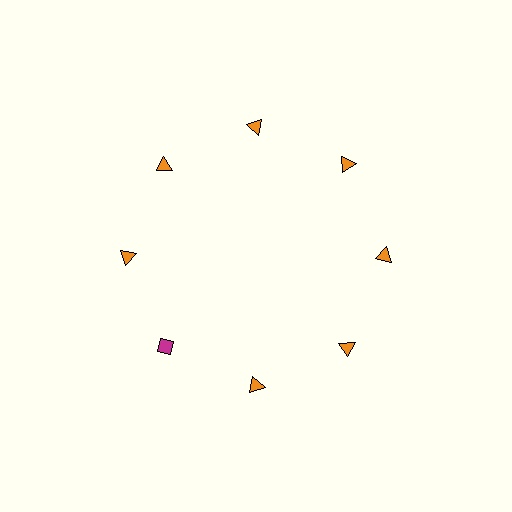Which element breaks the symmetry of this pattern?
The magenta diamond at roughly the 8 o'clock position breaks the symmetry. All other shapes are orange triangles.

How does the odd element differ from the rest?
It differs in both color (magenta instead of orange) and shape (diamond instead of triangle).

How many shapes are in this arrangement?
There are 8 shapes arranged in a ring pattern.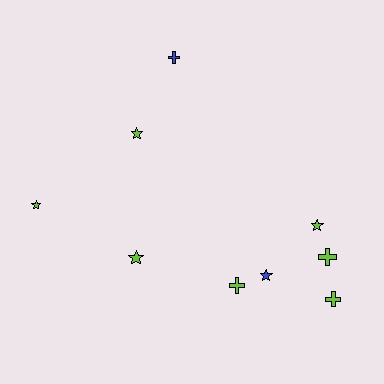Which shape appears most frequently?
Star, with 5 objects.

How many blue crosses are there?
There is 1 blue cross.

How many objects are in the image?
There are 9 objects.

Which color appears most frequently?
Lime, with 7 objects.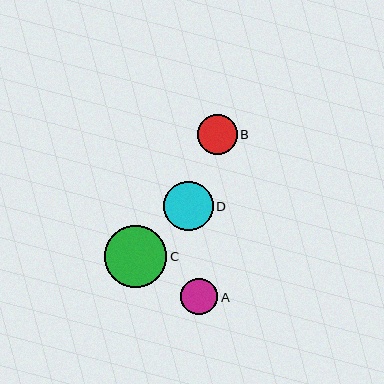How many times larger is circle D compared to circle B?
Circle D is approximately 1.3 times the size of circle B.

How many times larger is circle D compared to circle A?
Circle D is approximately 1.4 times the size of circle A.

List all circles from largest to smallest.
From largest to smallest: C, D, B, A.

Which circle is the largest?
Circle C is the largest with a size of approximately 62 pixels.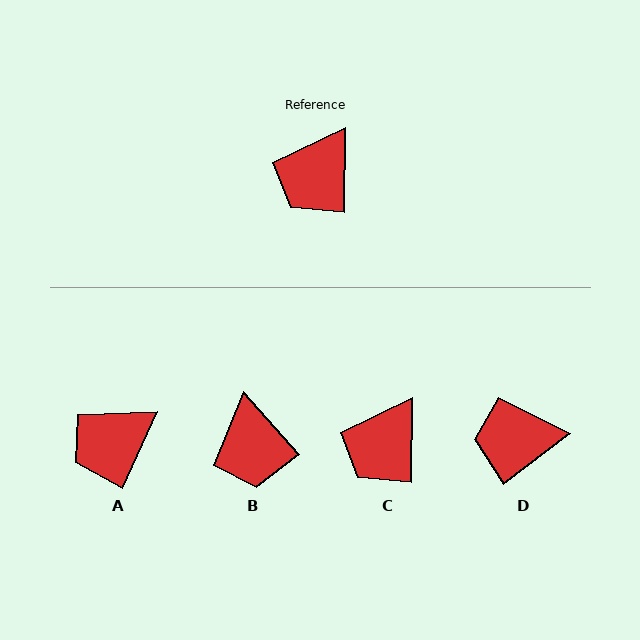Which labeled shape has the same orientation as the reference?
C.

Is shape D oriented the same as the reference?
No, it is off by about 52 degrees.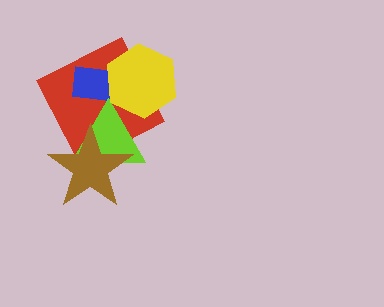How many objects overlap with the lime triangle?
4 objects overlap with the lime triangle.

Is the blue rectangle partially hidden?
Yes, it is partially covered by another shape.